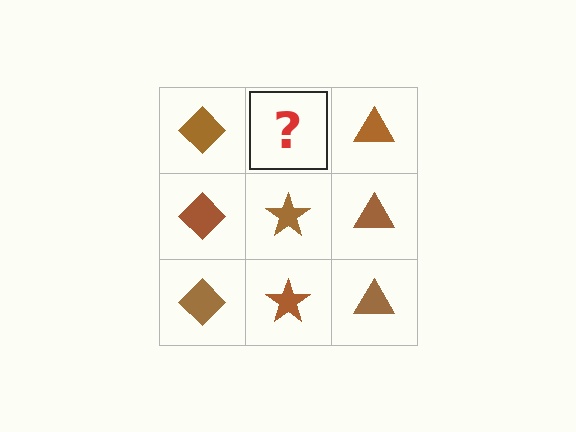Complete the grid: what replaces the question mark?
The question mark should be replaced with a brown star.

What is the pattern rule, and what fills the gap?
The rule is that each column has a consistent shape. The gap should be filled with a brown star.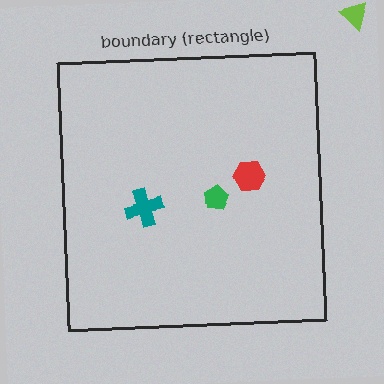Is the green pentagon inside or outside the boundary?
Inside.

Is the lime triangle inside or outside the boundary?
Outside.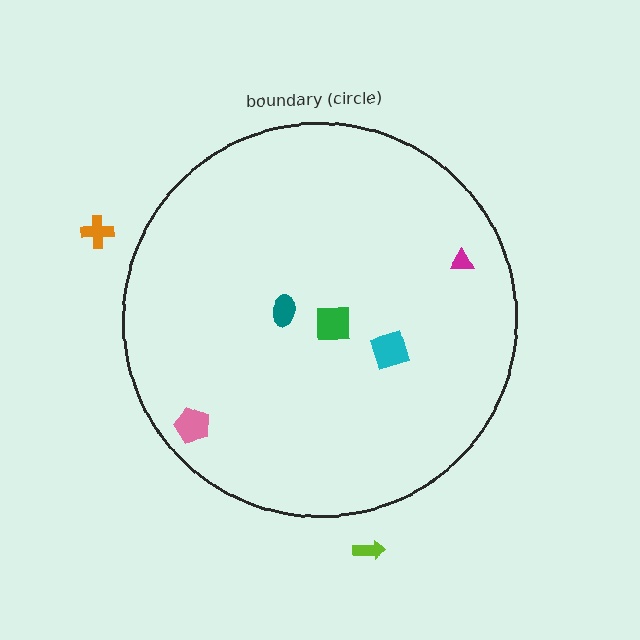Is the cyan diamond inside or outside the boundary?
Inside.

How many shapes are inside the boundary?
5 inside, 2 outside.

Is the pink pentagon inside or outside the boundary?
Inside.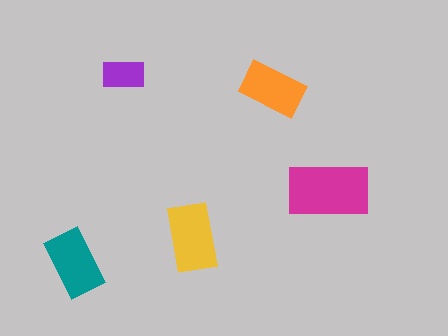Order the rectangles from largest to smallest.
the magenta one, the yellow one, the teal one, the orange one, the purple one.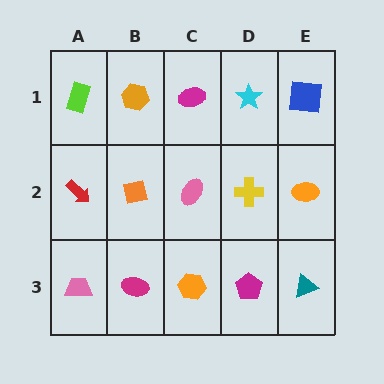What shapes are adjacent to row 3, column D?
A yellow cross (row 2, column D), an orange hexagon (row 3, column C), a teal triangle (row 3, column E).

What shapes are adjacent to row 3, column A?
A red arrow (row 2, column A), a magenta ellipse (row 3, column B).